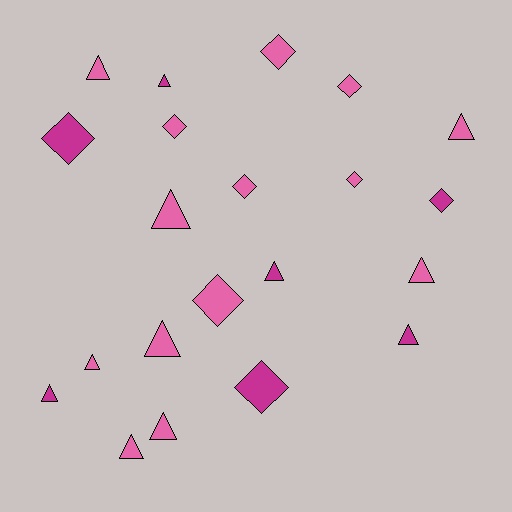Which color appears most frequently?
Pink, with 14 objects.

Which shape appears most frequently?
Triangle, with 12 objects.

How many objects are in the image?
There are 21 objects.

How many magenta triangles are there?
There are 4 magenta triangles.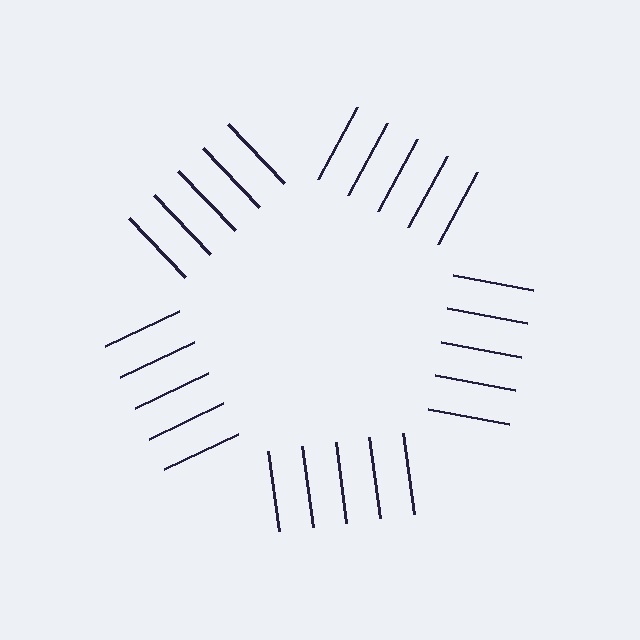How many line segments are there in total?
25 — 5 along each of the 5 edges.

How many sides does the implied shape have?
5 sides — the line-ends trace a pentagon.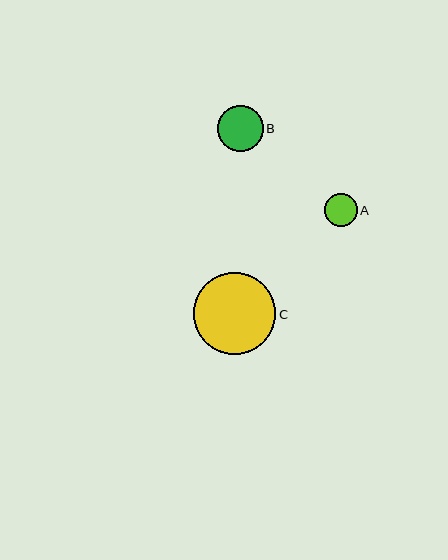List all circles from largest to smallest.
From largest to smallest: C, B, A.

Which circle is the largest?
Circle C is the largest with a size of approximately 82 pixels.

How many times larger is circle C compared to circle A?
Circle C is approximately 2.5 times the size of circle A.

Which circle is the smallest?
Circle A is the smallest with a size of approximately 33 pixels.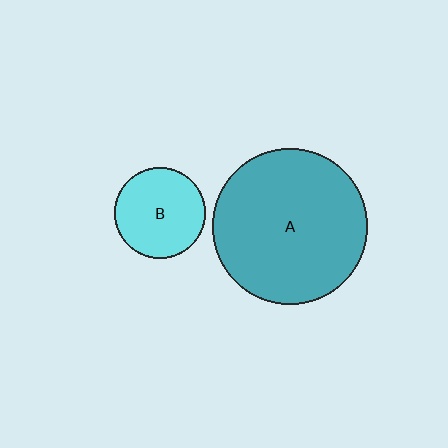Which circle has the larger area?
Circle A (teal).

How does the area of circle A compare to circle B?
Approximately 2.9 times.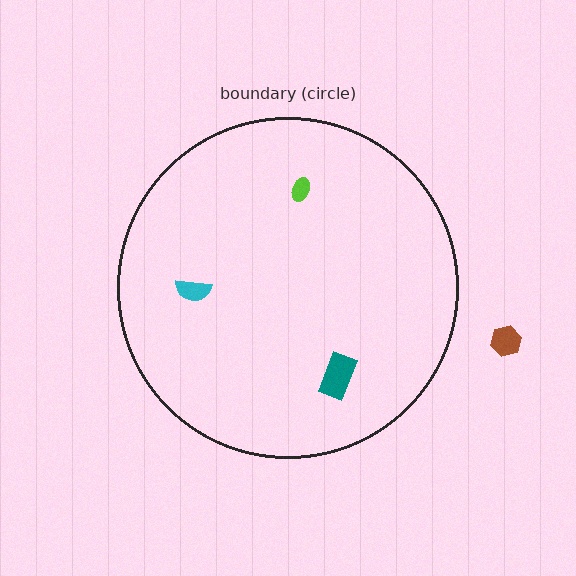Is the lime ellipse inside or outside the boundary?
Inside.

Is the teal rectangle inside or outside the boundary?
Inside.